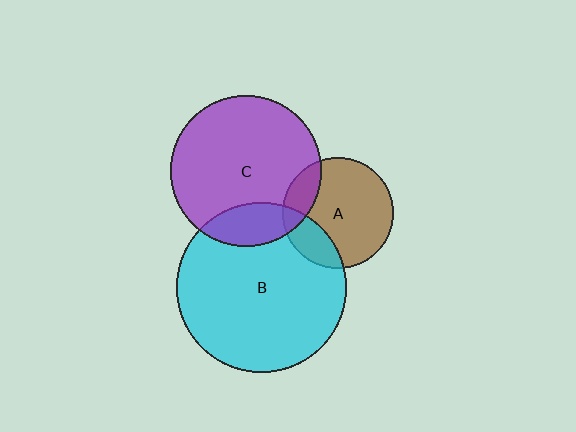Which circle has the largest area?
Circle B (cyan).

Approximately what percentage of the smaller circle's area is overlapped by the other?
Approximately 15%.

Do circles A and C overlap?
Yes.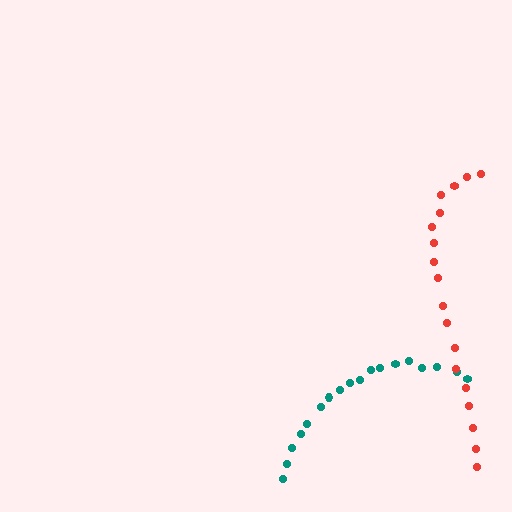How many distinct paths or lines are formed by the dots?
There are 2 distinct paths.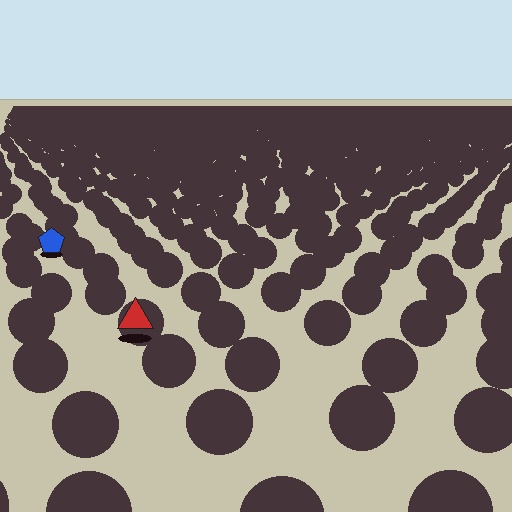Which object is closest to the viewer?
The red triangle is closest. The texture marks near it are larger and more spread out.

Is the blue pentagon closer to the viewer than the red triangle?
No. The red triangle is closer — you can tell from the texture gradient: the ground texture is coarser near it.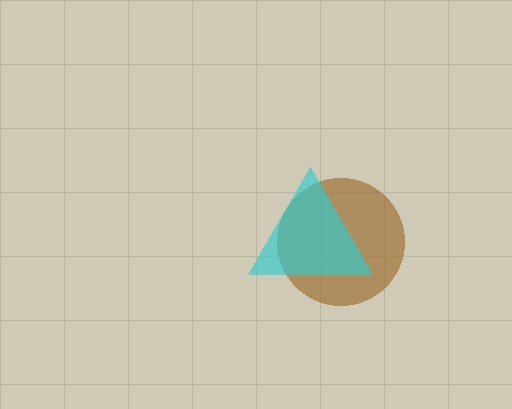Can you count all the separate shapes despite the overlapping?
Yes, there are 2 separate shapes.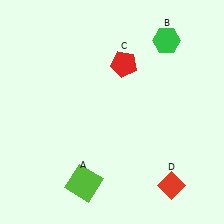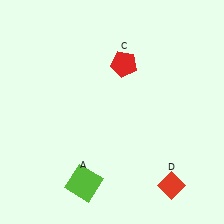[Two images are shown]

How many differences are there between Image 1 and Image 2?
There is 1 difference between the two images.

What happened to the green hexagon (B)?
The green hexagon (B) was removed in Image 2. It was in the top-right area of Image 1.